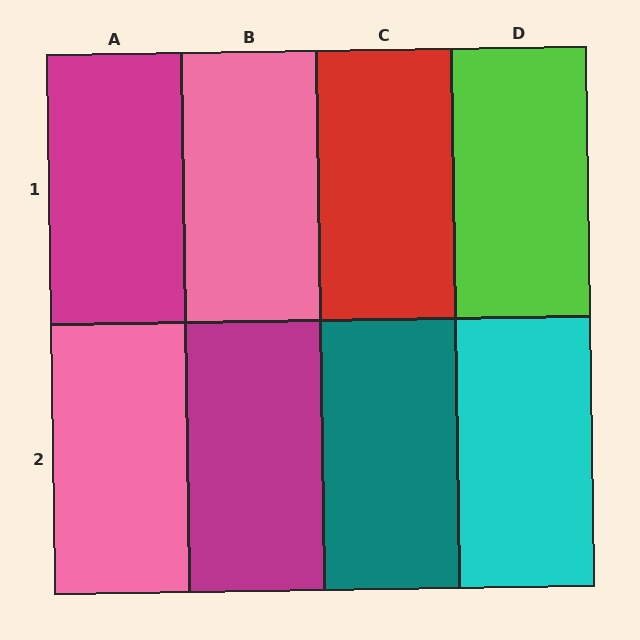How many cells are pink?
2 cells are pink.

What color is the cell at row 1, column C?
Red.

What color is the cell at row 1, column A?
Magenta.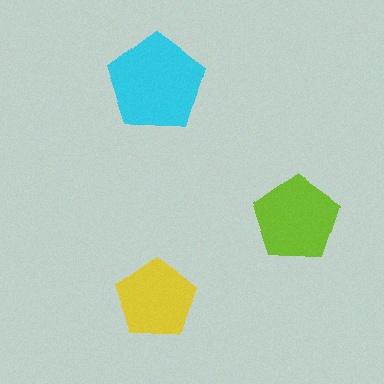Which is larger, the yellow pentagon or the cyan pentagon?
The cyan one.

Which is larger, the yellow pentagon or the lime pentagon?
The lime one.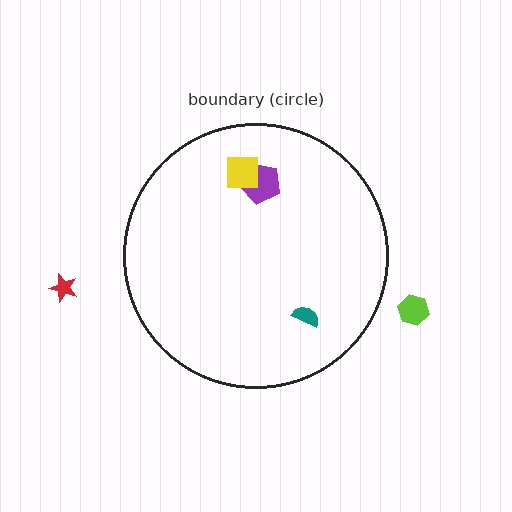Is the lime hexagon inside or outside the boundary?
Outside.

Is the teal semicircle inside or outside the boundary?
Inside.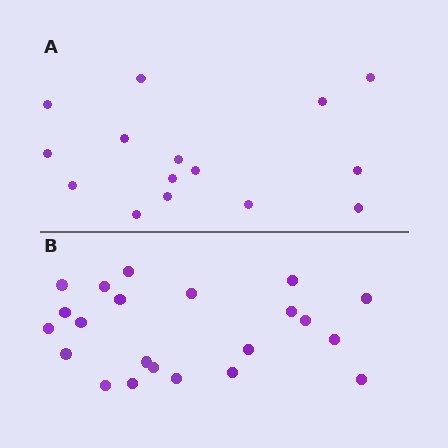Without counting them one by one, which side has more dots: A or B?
Region B (the bottom region) has more dots.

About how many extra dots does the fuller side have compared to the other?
Region B has roughly 8 or so more dots than region A.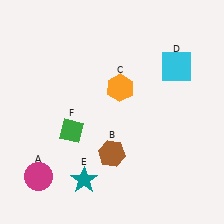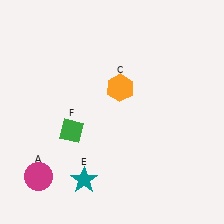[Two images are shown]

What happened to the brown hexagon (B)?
The brown hexagon (B) was removed in Image 2. It was in the bottom-left area of Image 1.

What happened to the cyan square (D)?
The cyan square (D) was removed in Image 2. It was in the top-right area of Image 1.